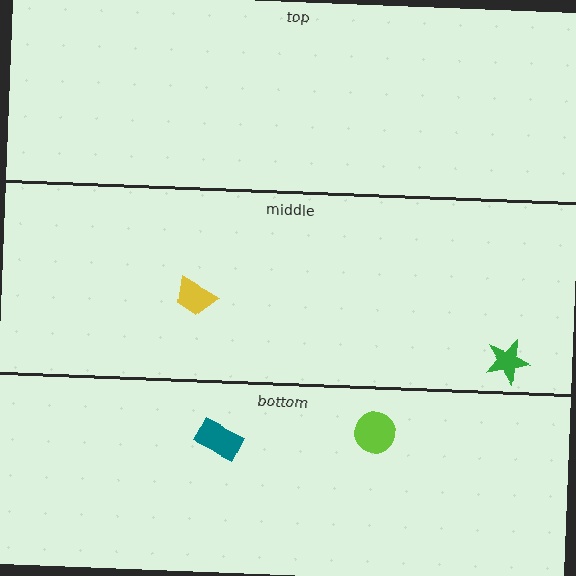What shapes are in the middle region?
The yellow trapezoid, the green star.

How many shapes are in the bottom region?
2.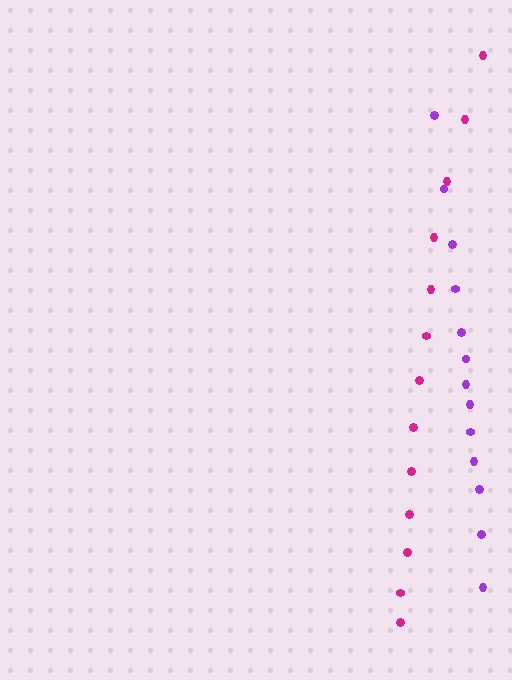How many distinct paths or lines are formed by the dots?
There are 2 distinct paths.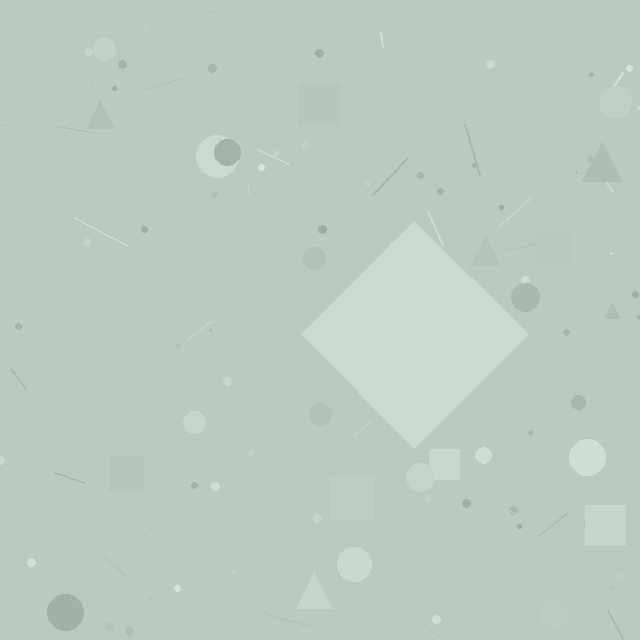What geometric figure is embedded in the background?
A diamond is embedded in the background.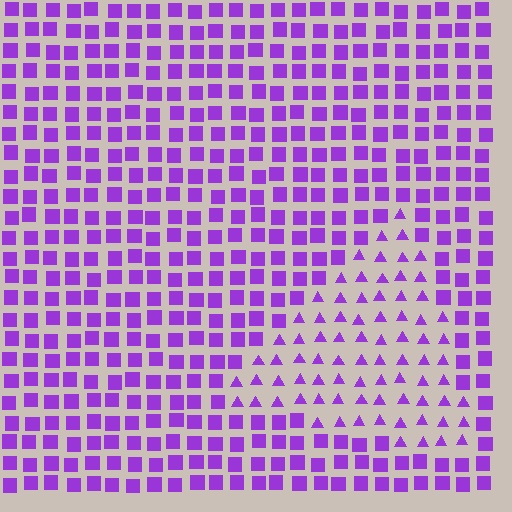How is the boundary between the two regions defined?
The boundary is defined by a change in element shape: triangles inside vs. squares outside. All elements share the same color and spacing.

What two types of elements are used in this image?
The image uses triangles inside the triangle region and squares outside it.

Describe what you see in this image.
The image is filled with small purple elements arranged in a uniform grid. A triangle-shaped region contains triangles, while the surrounding area contains squares. The boundary is defined purely by the change in element shape.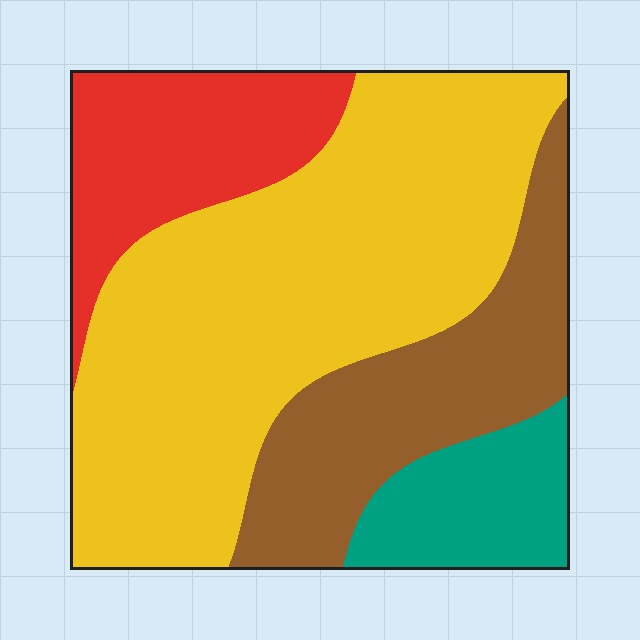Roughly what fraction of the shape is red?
Red covers around 15% of the shape.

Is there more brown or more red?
Brown.